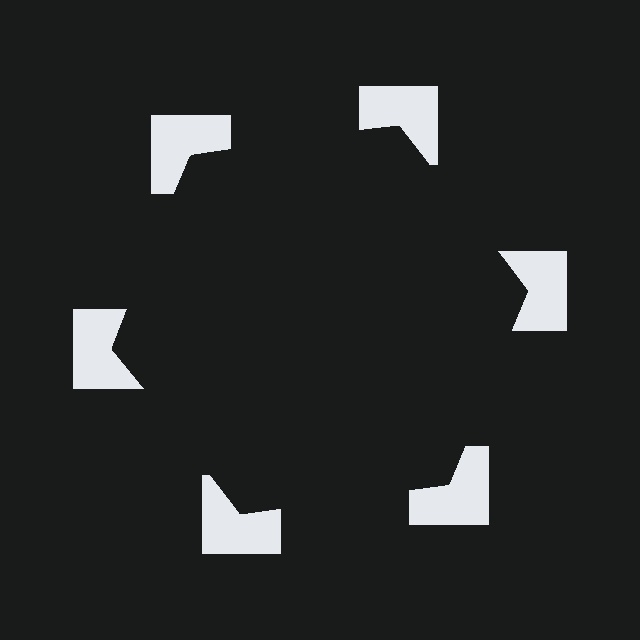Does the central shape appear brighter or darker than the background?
It typically appears slightly darker than the background, even though no actual brightness change is drawn.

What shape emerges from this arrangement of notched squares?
An illusory hexagon — its edges are inferred from the aligned wedge cuts in the notched squares, not physically drawn.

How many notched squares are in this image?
There are 6 — one at each vertex of the illusory hexagon.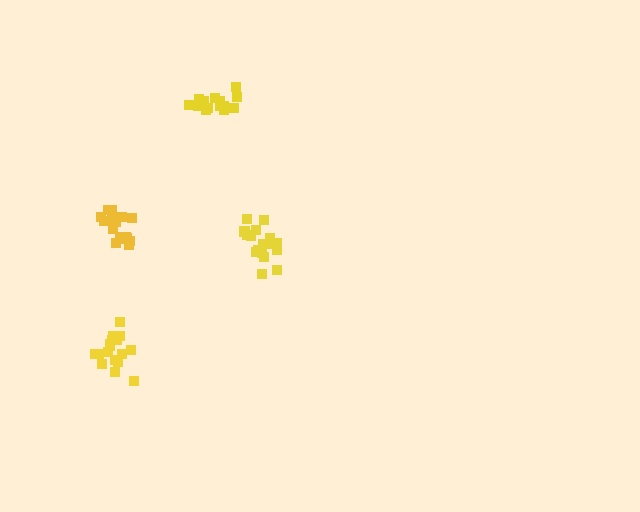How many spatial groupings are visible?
There are 4 spatial groupings.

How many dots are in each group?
Group 1: 15 dots, Group 2: 17 dots, Group 3: 18 dots, Group 4: 19 dots (69 total).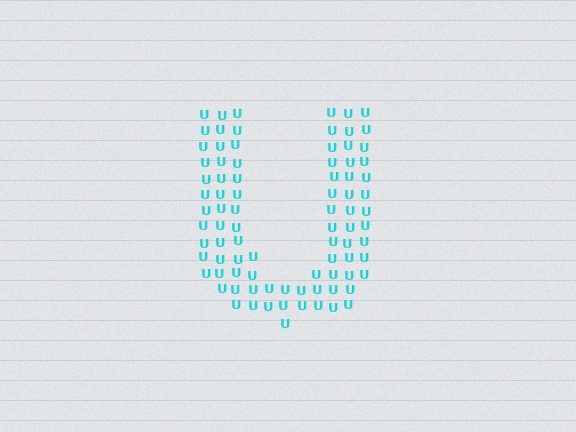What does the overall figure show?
The overall figure shows the letter U.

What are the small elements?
The small elements are letter U's.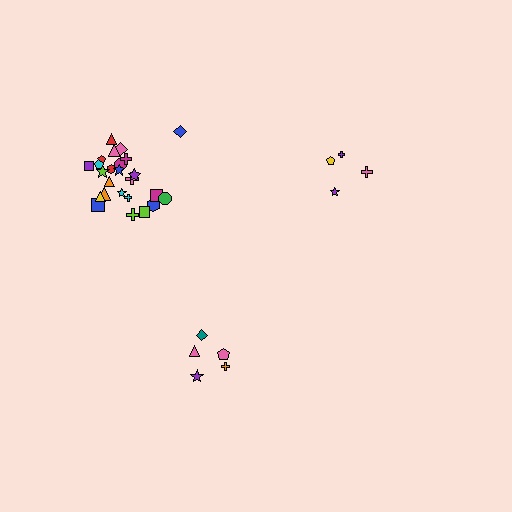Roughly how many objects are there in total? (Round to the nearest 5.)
Roughly 35 objects in total.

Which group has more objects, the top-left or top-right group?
The top-left group.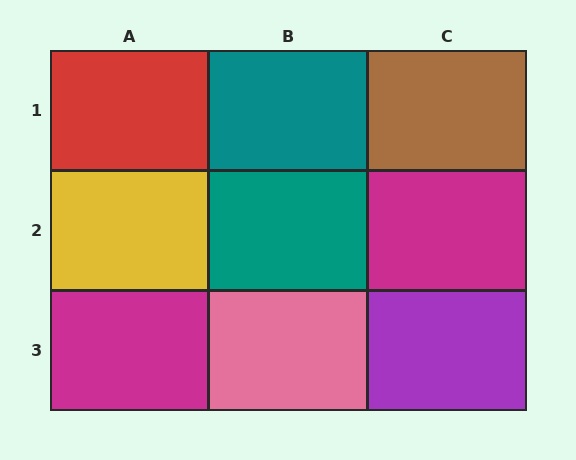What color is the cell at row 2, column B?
Teal.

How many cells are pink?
1 cell is pink.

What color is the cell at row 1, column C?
Brown.